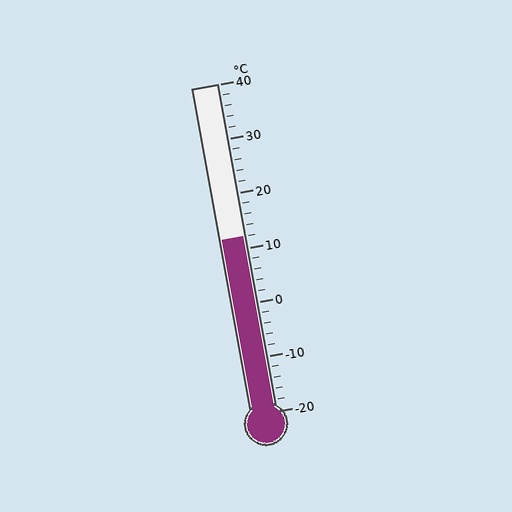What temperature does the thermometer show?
The thermometer shows approximately 12°C.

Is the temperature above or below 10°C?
The temperature is above 10°C.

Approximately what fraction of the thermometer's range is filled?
The thermometer is filled to approximately 55% of its range.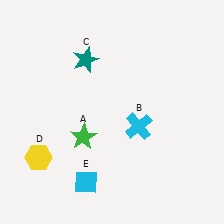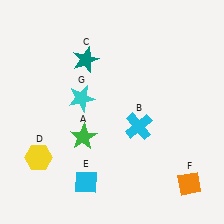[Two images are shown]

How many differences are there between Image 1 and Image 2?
There are 2 differences between the two images.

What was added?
An orange diamond (F), a cyan star (G) were added in Image 2.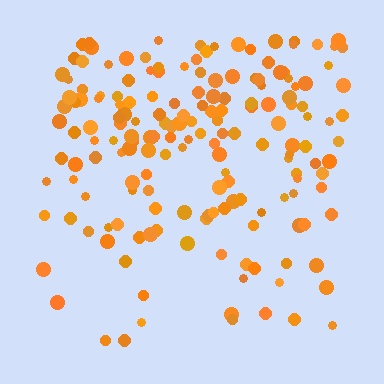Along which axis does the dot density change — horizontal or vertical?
Vertical.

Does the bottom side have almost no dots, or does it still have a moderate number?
Still a moderate number, just noticeably fewer than the top.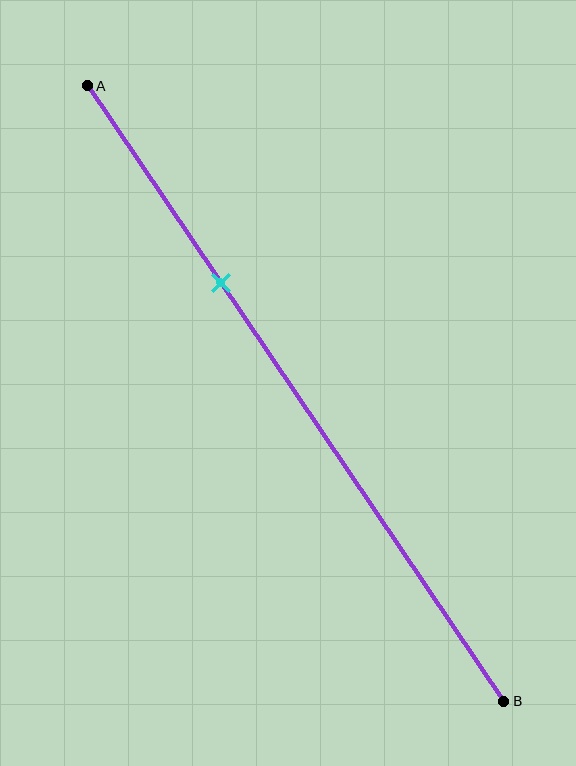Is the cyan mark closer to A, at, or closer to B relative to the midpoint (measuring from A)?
The cyan mark is closer to point A than the midpoint of segment AB.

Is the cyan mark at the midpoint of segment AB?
No, the mark is at about 30% from A, not at the 50% midpoint.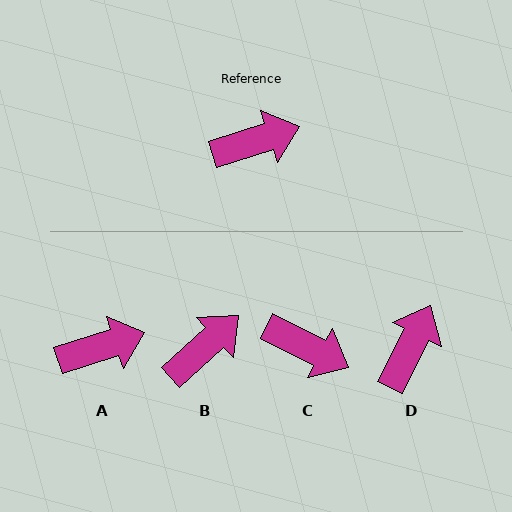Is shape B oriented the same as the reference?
No, it is off by about 24 degrees.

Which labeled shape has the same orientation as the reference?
A.